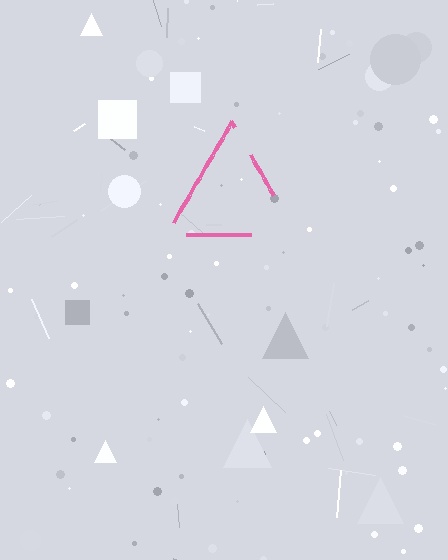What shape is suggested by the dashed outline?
The dashed outline suggests a triangle.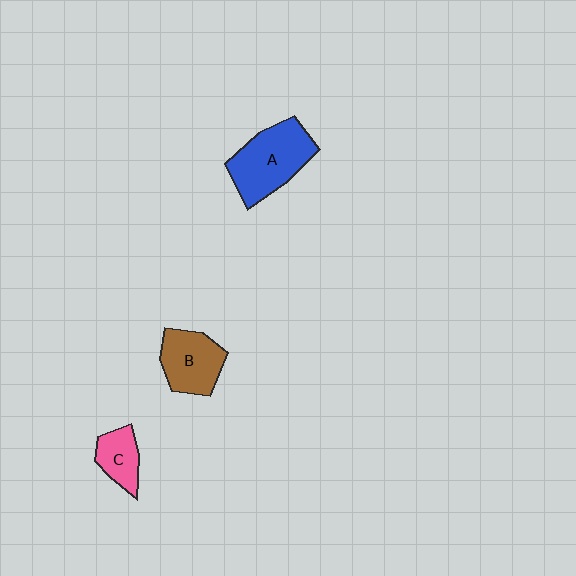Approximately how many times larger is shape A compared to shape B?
Approximately 1.3 times.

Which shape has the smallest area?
Shape C (pink).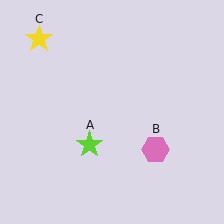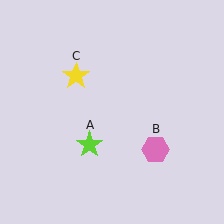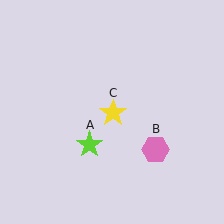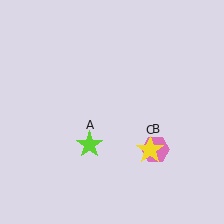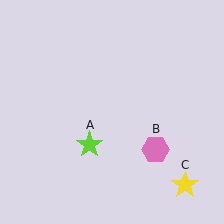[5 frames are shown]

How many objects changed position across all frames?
1 object changed position: yellow star (object C).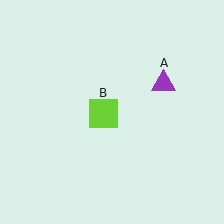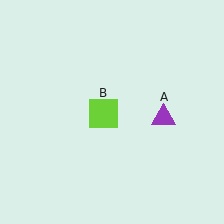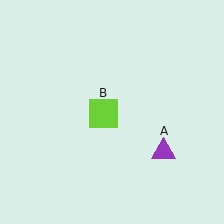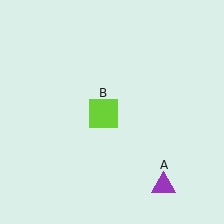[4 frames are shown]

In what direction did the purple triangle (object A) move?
The purple triangle (object A) moved down.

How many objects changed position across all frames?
1 object changed position: purple triangle (object A).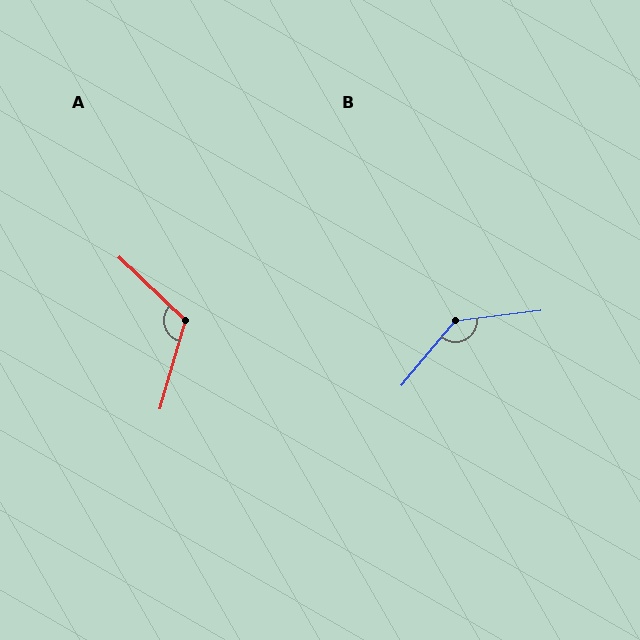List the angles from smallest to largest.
A (118°), B (137°).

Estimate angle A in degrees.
Approximately 118 degrees.